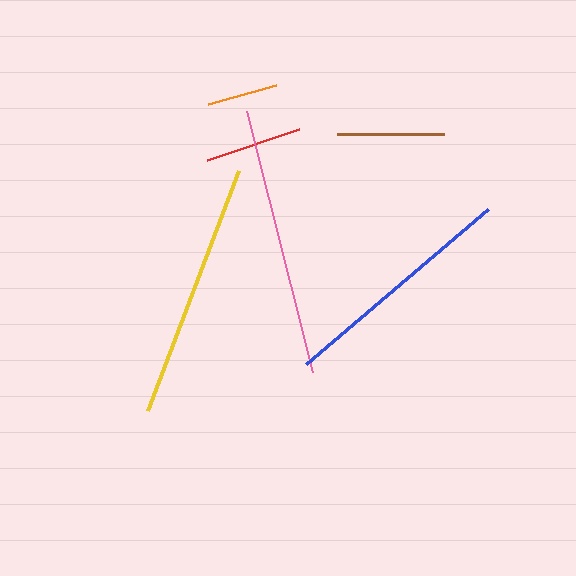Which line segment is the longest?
The pink line is the longest at approximately 269 pixels.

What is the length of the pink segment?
The pink segment is approximately 269 pixels long.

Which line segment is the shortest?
The orange line is the shortest at approximately 70 pixels.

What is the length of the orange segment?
The orange segment is approximately 70 pixels long.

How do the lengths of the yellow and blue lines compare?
The yellow and blue lines are approximately the same length.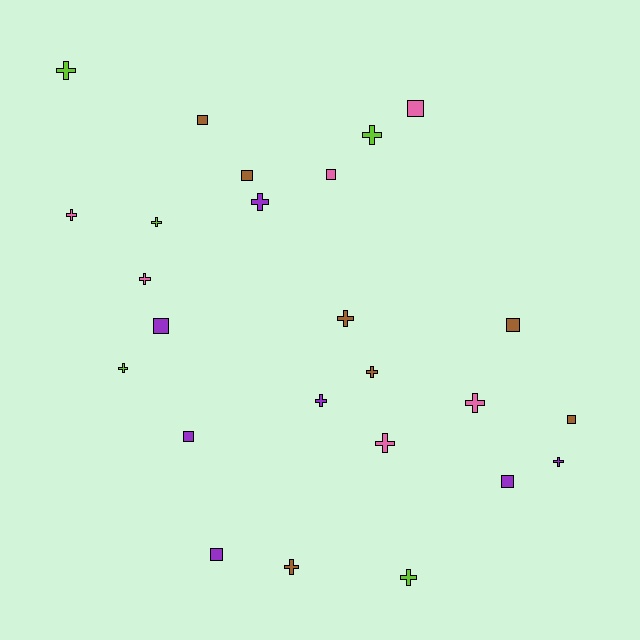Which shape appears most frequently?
Cross, with 15 objects.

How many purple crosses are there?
There are 3 purple crosses.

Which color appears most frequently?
Brown, with 7 objects.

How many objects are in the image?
There are 25 objects.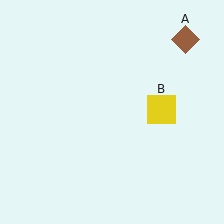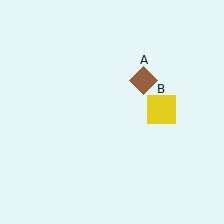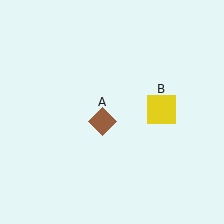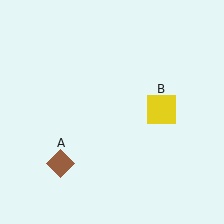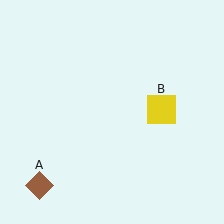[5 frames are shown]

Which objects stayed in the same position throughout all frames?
Yellow square (object B) remained stationary.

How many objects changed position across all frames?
1 object changed position: brown diamond (object A).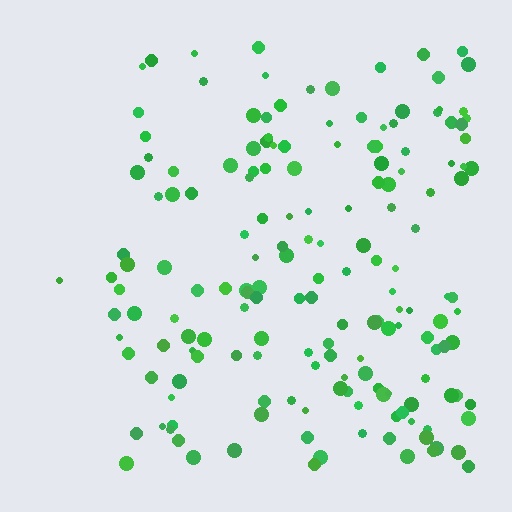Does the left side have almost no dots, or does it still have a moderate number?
Still a moderate number, just noticeably fewer than the right.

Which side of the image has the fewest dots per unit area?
The left.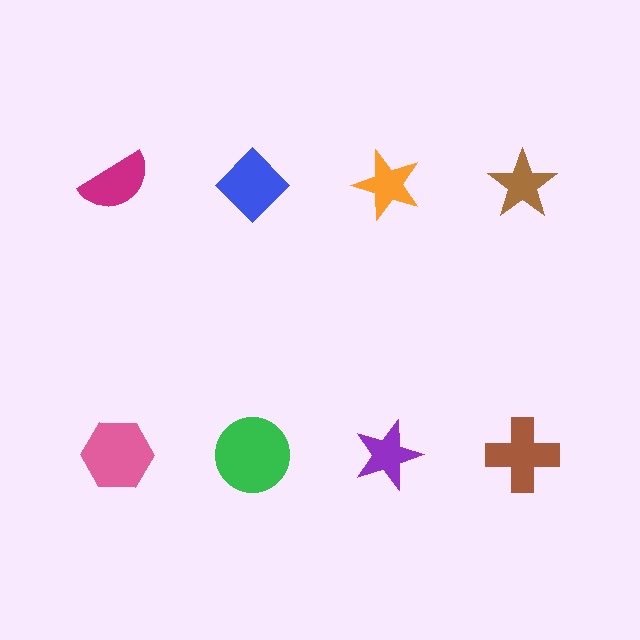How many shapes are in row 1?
4 shapes.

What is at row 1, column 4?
A brown star.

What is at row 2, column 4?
A brown cross.